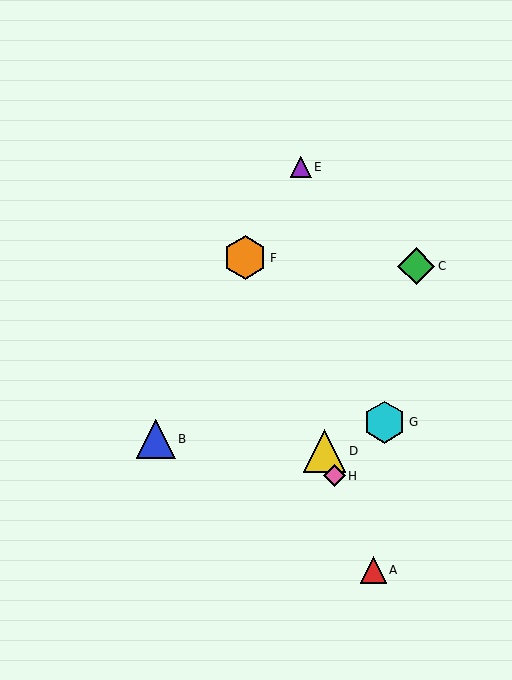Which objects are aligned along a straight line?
Objects A, D, F, H are aligned along a straight line.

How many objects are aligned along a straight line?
4 objects (A, D, F, H) are aligned along a straight line.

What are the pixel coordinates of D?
Object D is at (324, 451).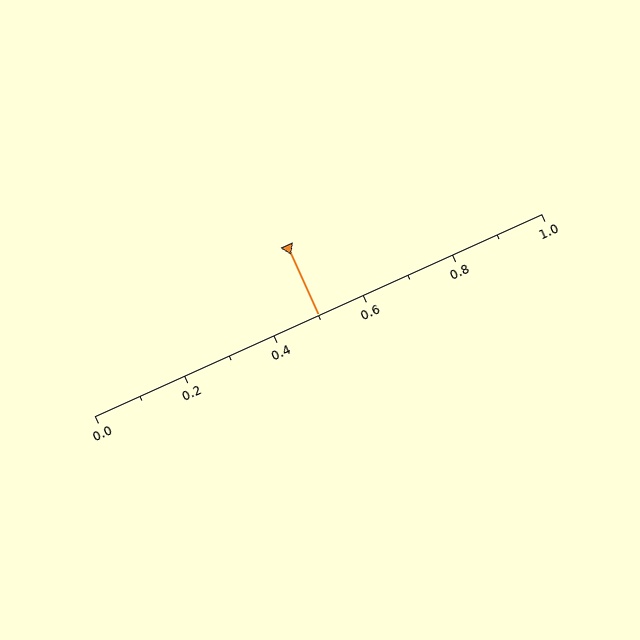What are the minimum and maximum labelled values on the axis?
The axis runs from 0.0 to 1.0.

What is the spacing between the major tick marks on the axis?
The major ticks are spaced 0.2 apart.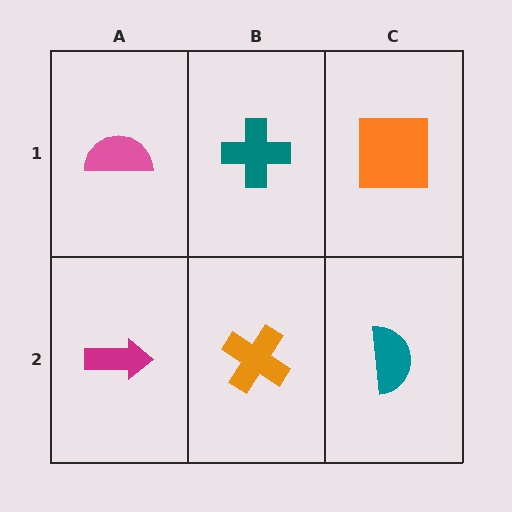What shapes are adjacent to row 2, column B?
A teal cross (row 1, column B), a magenta arrow (row 2, column A), a teal semicircle (row 2, column C).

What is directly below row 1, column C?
A teal semicircle.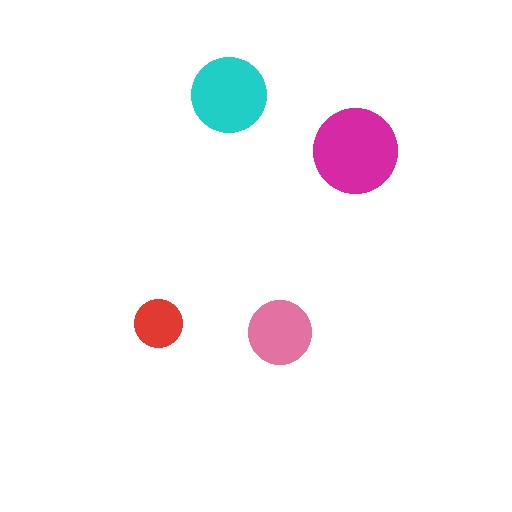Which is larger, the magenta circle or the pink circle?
The magenta one.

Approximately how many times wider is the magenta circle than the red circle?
About 2 times wider.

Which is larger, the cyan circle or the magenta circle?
The magenta one.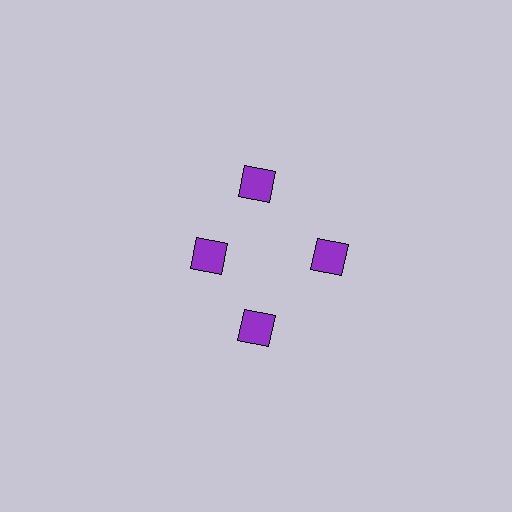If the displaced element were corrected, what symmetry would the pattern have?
It would have 4-fold rotational symmetry — the pattern would map onto itself every 90 degrees.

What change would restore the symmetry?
The symmetry would be restored by moving it outward, back onto the ring so that all 4 squares sit at equal angles and equal distance from the center.